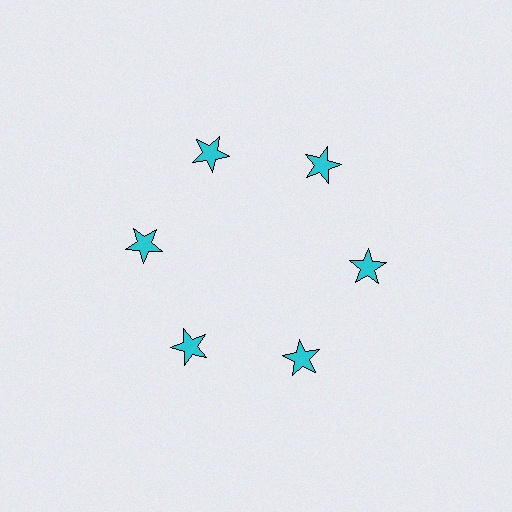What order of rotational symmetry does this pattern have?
This pattern has 6-fold rotational symmetry.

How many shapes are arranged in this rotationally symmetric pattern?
There are 6 shapes, arranged in 6 groups of 1.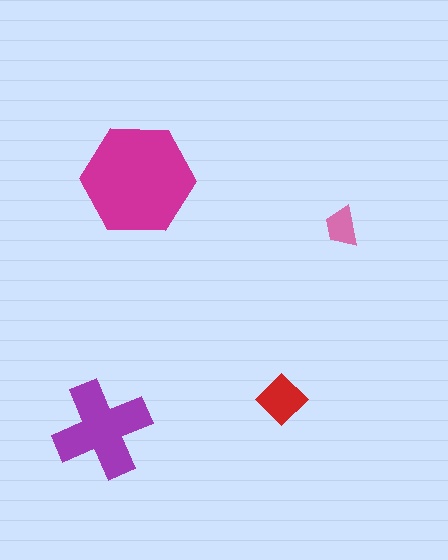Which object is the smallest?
The pink trapezoid.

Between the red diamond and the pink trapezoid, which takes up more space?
The red diamond.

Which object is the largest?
The magenta hexagon.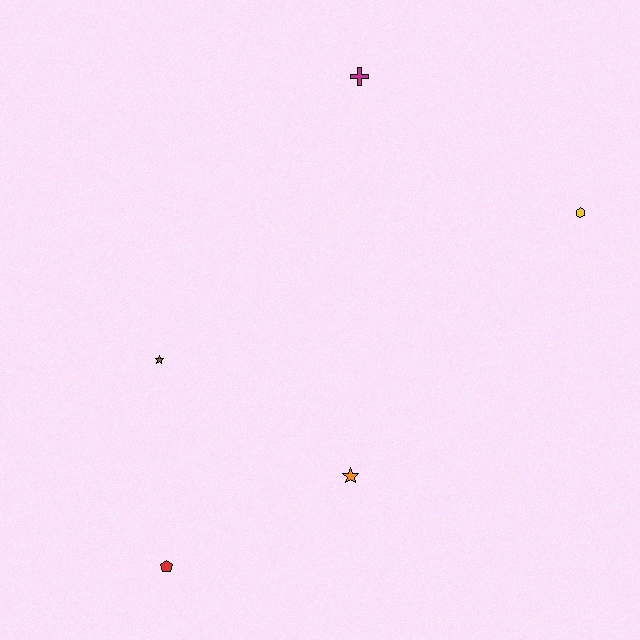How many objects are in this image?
There are 5 objects.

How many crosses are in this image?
There is 1 cross.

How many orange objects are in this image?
There is 1 orange object.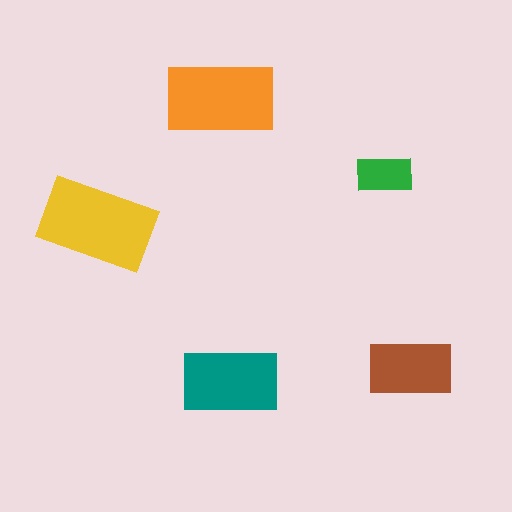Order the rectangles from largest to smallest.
the yellow one, the orange one, the teal one, the brown one, the green one.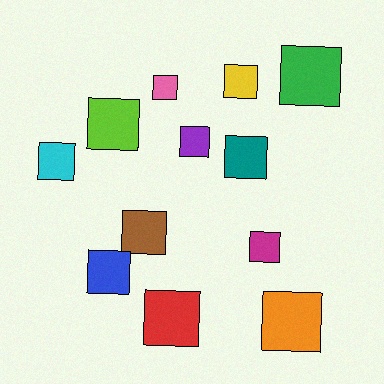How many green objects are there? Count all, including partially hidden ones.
There is 1 green object.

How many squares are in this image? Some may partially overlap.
There are 12 squares.